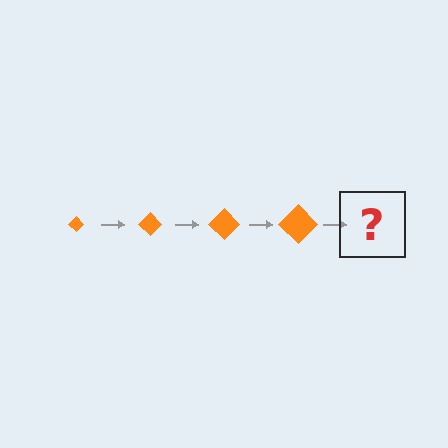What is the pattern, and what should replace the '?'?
The pattern is that the diamond gets progressively larger each step. The '?' should be an orange diamond, larger than the previous one.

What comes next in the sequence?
The next element should be an orange diamond, larger than the previous one.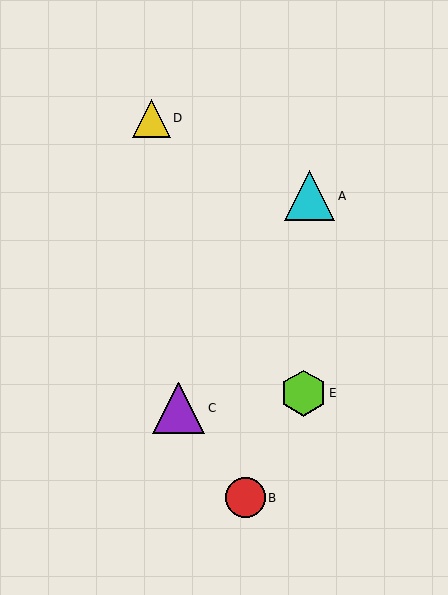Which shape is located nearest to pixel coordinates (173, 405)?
The purple triangle (labeled C) at (179, 408) is nearest to that location.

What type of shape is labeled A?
Shape A is a cyan triangle.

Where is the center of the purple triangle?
The center of the purple triangle is at (179, 408).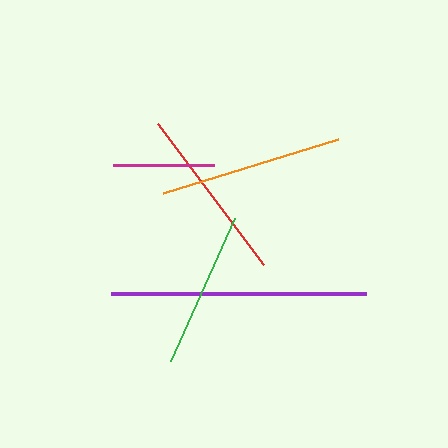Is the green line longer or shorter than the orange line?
The orange line is longer than the green line.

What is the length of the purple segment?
The purple segment is approximately 255 pixels long.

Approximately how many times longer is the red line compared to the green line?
The red line is approximately 1.1 times the length of the green line.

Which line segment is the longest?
The purple line is the longest at approximately 255 pixels.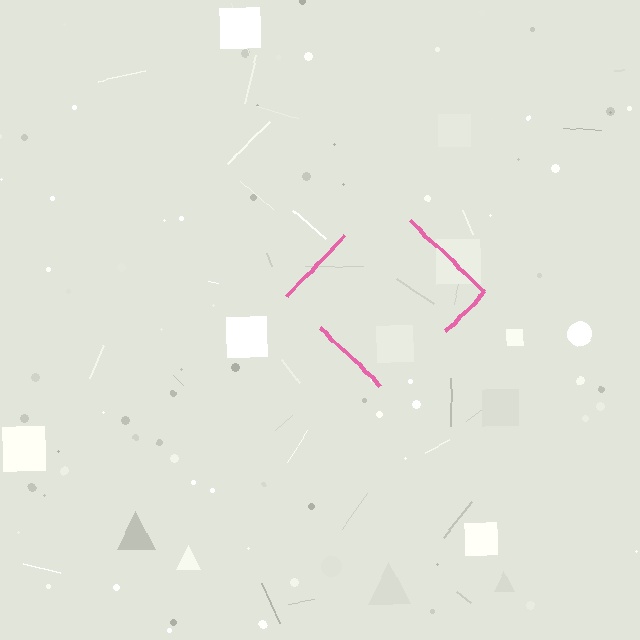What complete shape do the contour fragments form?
The contour fragments form a diamond.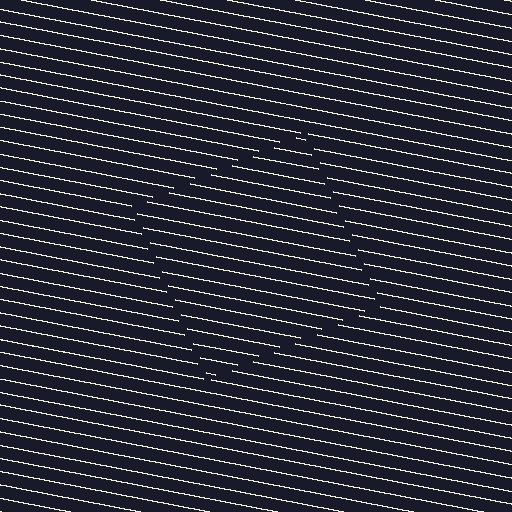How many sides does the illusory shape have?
4 sides — the line-ends trace a square.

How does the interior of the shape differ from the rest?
The interior of the shape contains the same grating, shifted by half a period — the contour is defined by the phase discontinuity where line-ends from the inner and outer gratings abut.